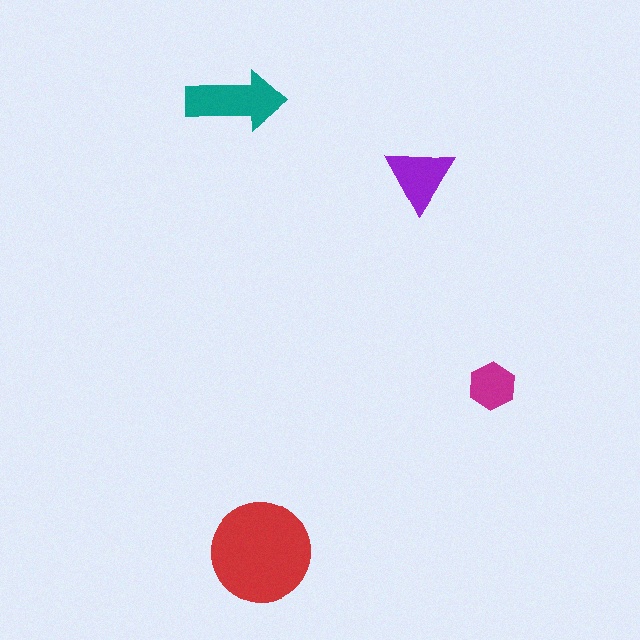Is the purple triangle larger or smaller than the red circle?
Smaller.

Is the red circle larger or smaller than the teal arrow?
Larger.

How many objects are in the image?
There are 4 objects in the image.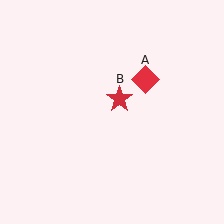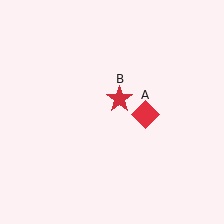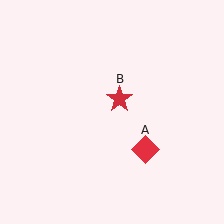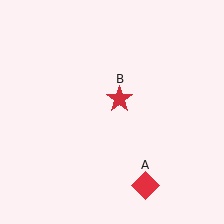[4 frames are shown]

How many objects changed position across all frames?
1 object changed position: red diamond (object A).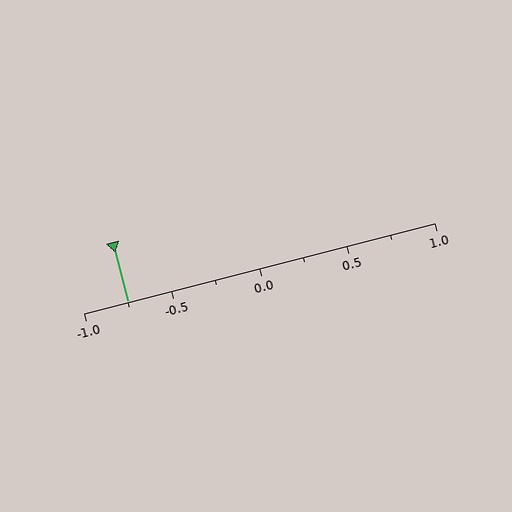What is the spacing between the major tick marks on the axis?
The major ticks are spaced 0.5 apart.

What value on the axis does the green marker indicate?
The marker indicates approximately -0.75.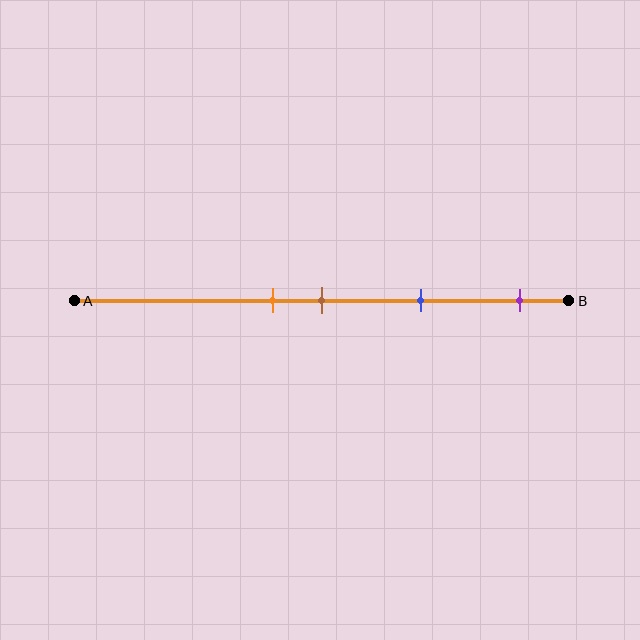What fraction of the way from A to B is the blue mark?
The blue mark is approximately 70% (0.7) of the way from A to B.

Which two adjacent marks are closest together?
The orange and brown marks are the closest adjacent pair.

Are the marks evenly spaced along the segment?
No, the marks are not evenly spaced.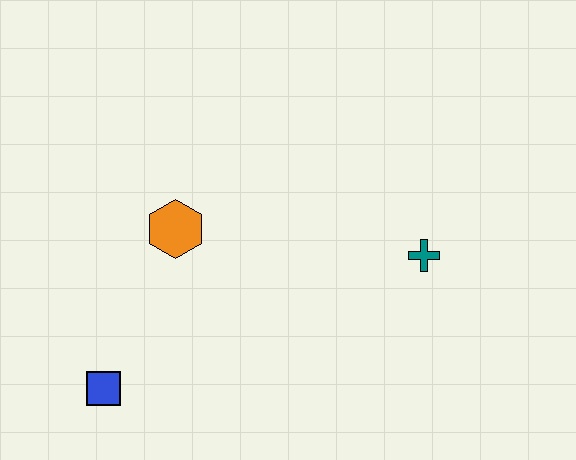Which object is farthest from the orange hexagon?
The teal cross is farthest from the orange hexagon.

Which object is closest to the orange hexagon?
The blue square is closest to the orange hexagon.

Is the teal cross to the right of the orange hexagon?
Yes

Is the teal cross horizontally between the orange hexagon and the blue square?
No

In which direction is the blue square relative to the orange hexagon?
The blue square is below the orange hexagon.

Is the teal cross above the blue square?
Yes